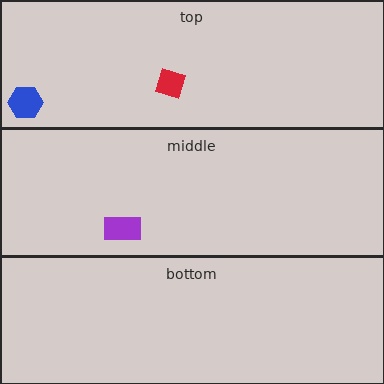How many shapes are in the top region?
2.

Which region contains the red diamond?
The top region.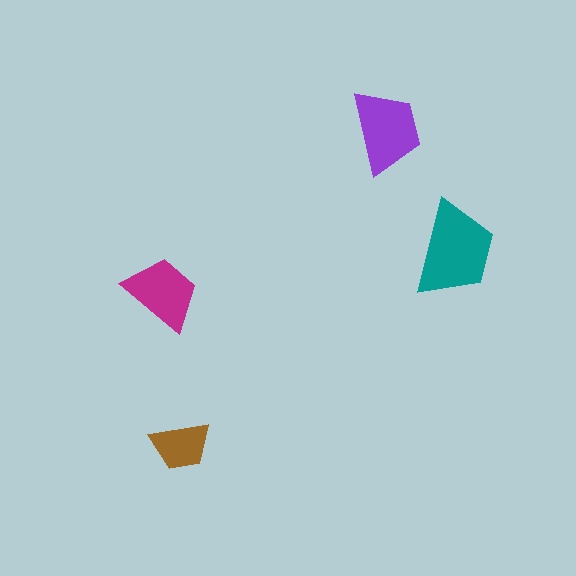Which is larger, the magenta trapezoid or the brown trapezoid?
The magenta one.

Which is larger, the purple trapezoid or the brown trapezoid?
The purple one.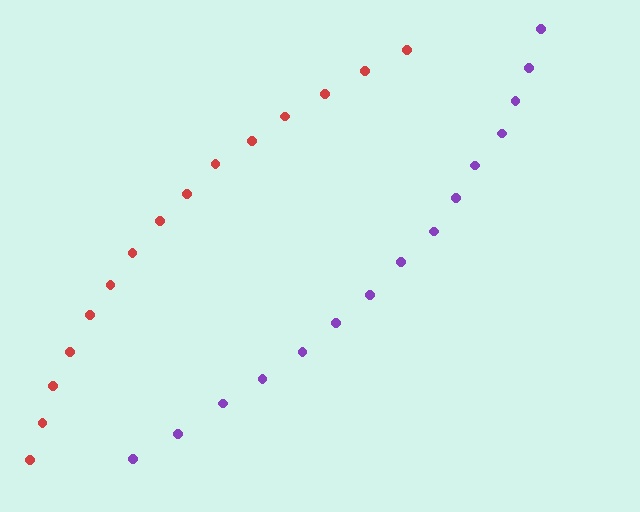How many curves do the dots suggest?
There are 2 distinct paths.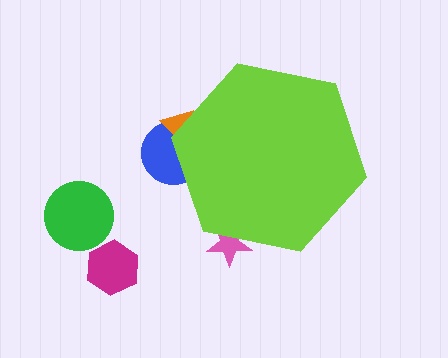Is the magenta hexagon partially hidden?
No, the magenta hexagon is fully visible.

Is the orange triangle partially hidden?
Yes, the orange triangle is partially hidden behind the lime hexagon.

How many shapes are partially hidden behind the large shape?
3 shapes are partially hidden.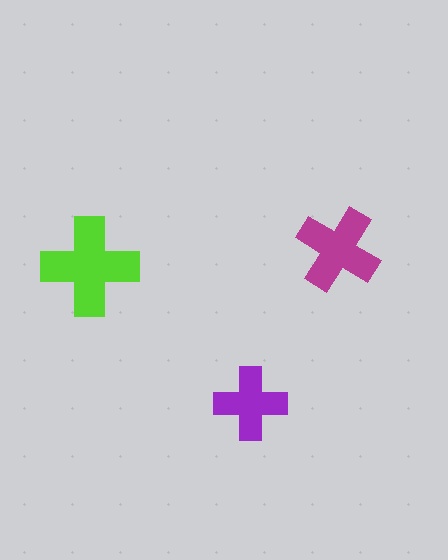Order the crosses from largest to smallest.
the lime one, the magenta one, the purple one.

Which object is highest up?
The magenta cross is topmost.